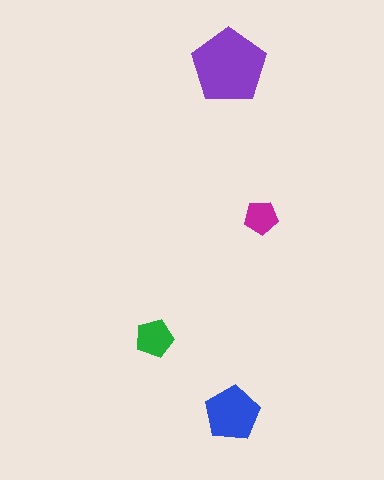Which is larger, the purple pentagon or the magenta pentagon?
The purple one.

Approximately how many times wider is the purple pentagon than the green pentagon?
About 2 times wider.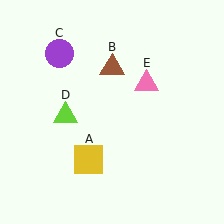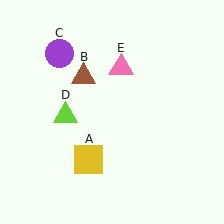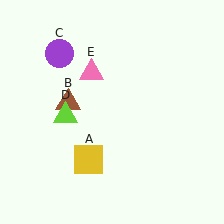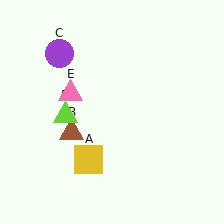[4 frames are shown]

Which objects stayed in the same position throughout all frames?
Yellow square (object A) and purple circle (object C) and lime triangle (object D) remained stationary.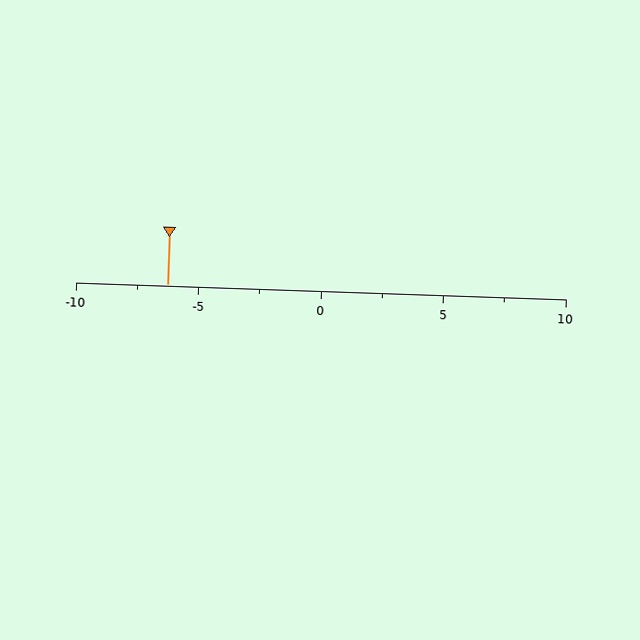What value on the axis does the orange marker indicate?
The marker indicates approximately -6.2.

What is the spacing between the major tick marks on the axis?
The major ticks are spaced 5 apart.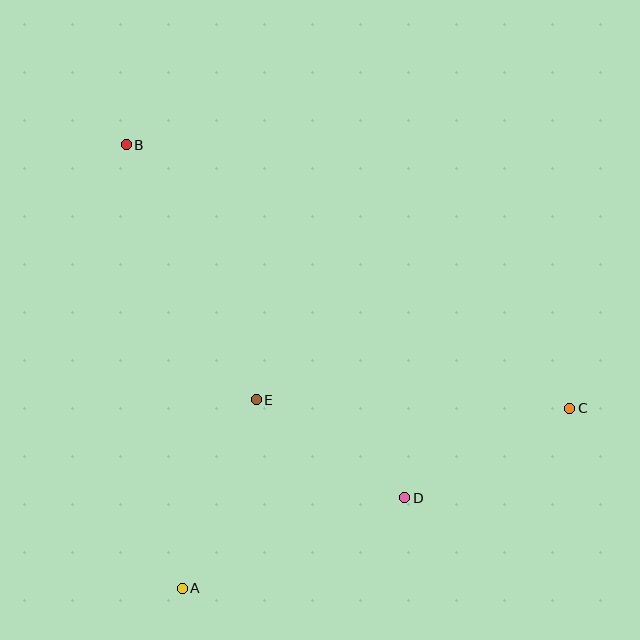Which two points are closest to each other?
Points D and E are closest to each other.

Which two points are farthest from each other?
Points B and C are farthest from each other.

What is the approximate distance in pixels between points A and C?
The distance between A and C is approximately 427 pixels.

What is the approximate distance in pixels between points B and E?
The distance between B and E is approximately 287 pixels.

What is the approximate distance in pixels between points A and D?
The distance between A and D is approximately 240 pixels.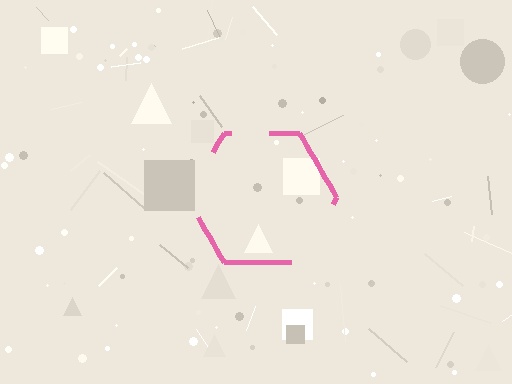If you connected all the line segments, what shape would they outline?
They would outline a hexagon.